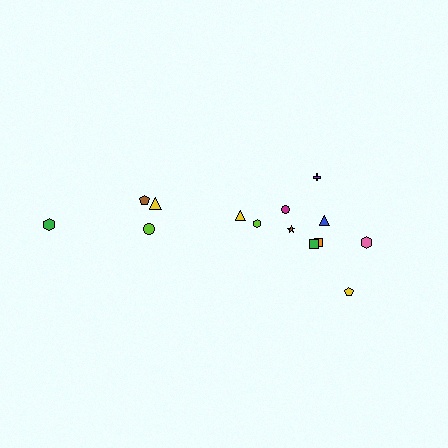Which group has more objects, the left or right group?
The right group.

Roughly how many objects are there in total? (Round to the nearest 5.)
Roughly 15 objects in total.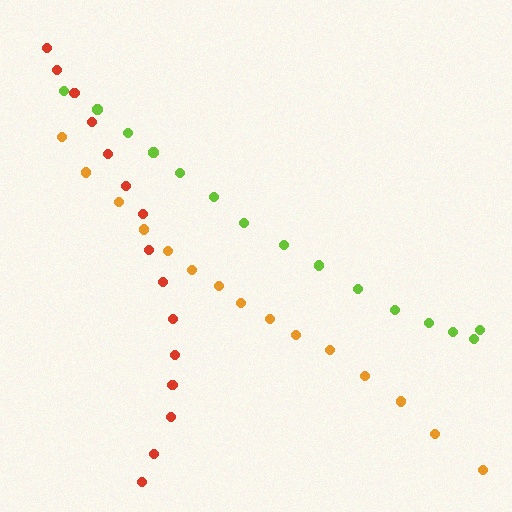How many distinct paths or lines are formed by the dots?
There are 3 distinct paths.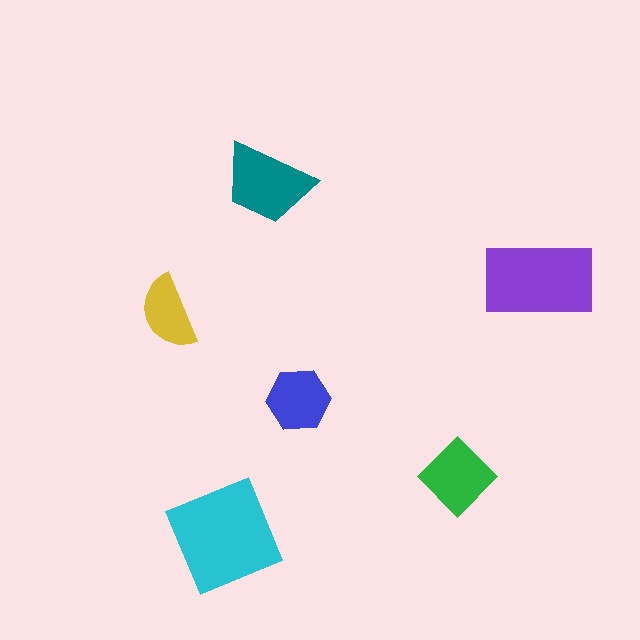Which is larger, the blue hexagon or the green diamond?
The green diamond.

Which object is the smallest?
The yellow semicircle.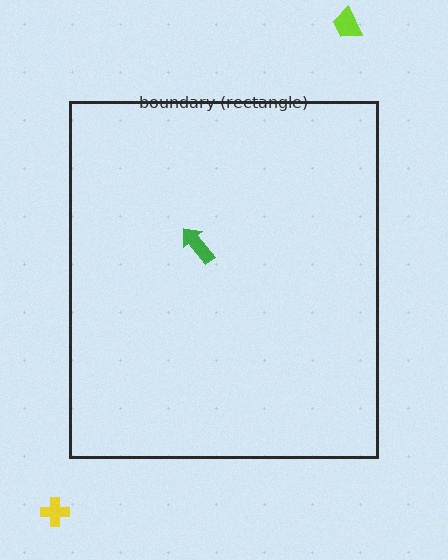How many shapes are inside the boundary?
1 inside, 2 outside.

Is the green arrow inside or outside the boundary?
Inside.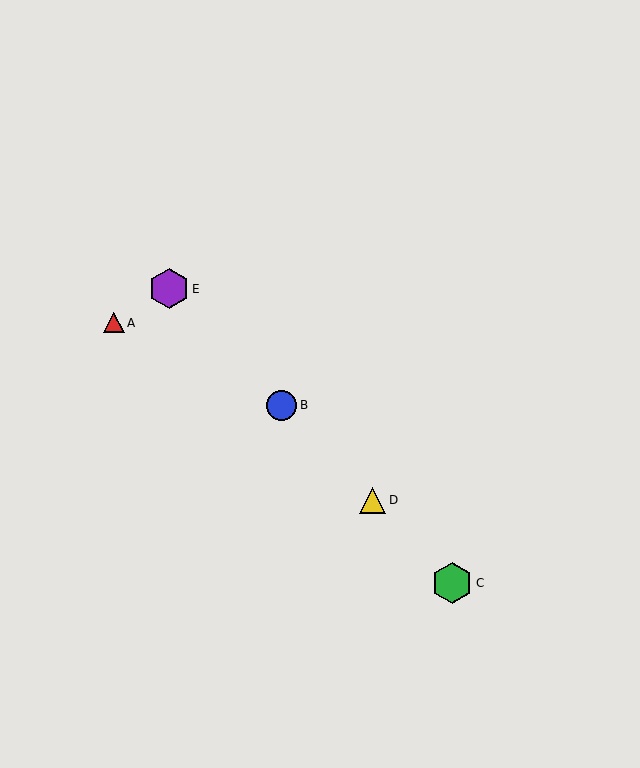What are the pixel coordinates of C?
Object C is at (452, 583).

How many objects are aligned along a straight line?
4 objects (B, C, D, E) are aligned along a straight line.